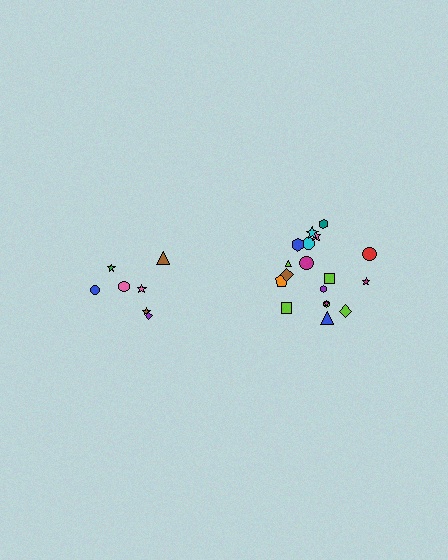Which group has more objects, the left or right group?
The right group.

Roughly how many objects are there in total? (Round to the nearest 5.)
Roughly 25 objects in total.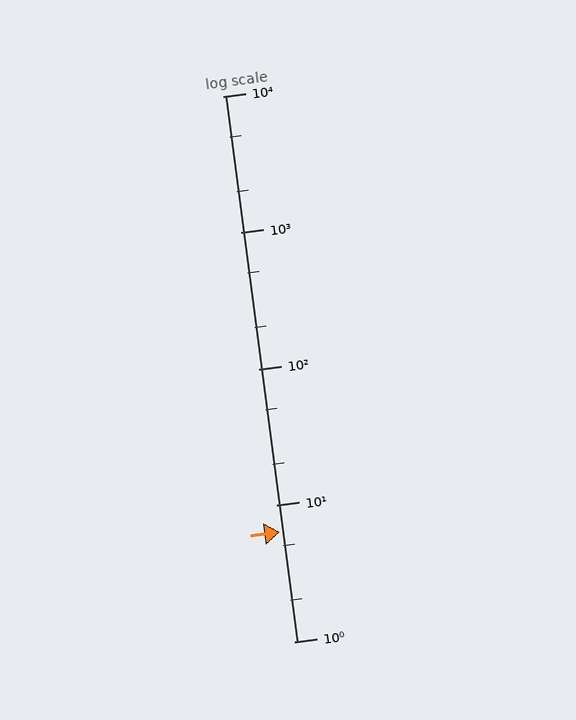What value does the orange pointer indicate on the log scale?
The pointer indicates approximately 6.4.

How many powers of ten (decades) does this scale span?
The scale spans 4 decades, from 1 to 10000.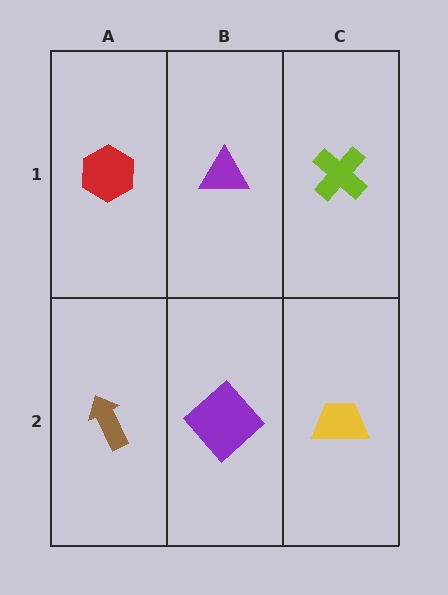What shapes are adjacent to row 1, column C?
A yellow trapezoid (row 2, column C), a purple triangle (row 1, column B).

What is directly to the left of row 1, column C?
A purple triangle.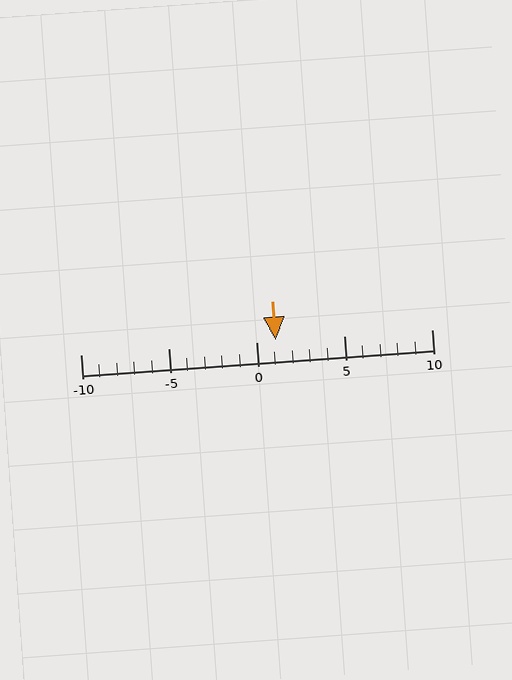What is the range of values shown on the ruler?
The ruler shows values from -10 to 10.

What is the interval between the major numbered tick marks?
The major tick marks are spaced 5 units apart.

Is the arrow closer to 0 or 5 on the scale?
The arrow is closer to 0.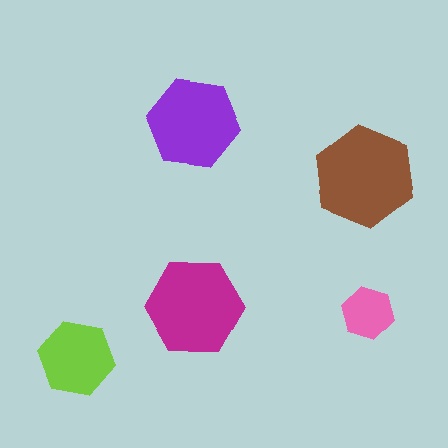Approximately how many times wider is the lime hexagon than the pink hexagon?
About 1.5 times wider.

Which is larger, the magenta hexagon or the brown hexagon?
The brown one.